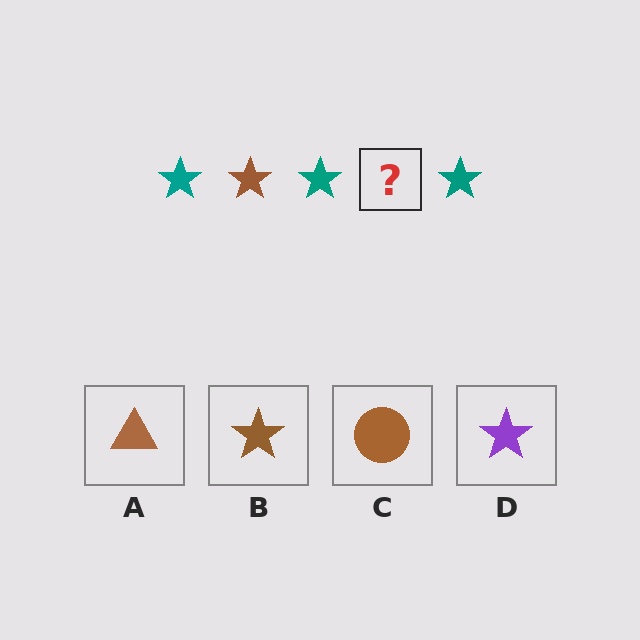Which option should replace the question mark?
Option B.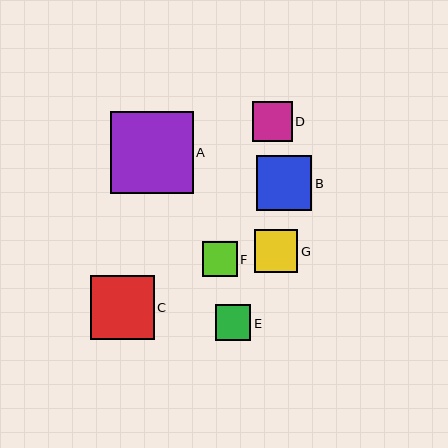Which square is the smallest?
Square F is the smallest with a size of approximately 35 pixels.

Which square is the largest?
Square A is the largest with a size of approximately 83 pixels.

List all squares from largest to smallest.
From largest to smallest: A, C, B, G, D, E, F.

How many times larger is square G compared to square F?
Square G is approximately 1.2 times the size of square F.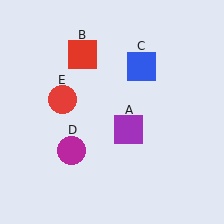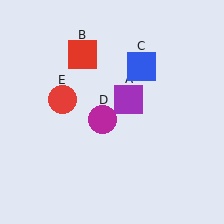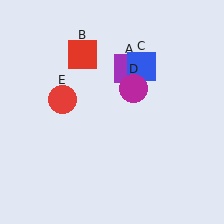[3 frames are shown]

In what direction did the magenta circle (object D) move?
The magenta circle (object D) moved up and to the right.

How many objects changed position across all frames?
2 objects changed position: purple square (object A), magenta circle (object D).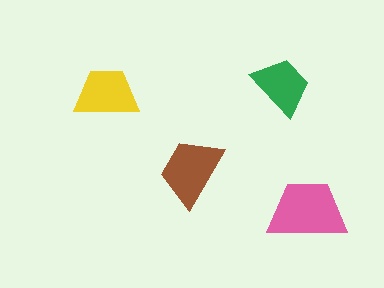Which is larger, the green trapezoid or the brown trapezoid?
The brown one.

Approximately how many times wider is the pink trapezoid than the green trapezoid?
About 1.5 times wider.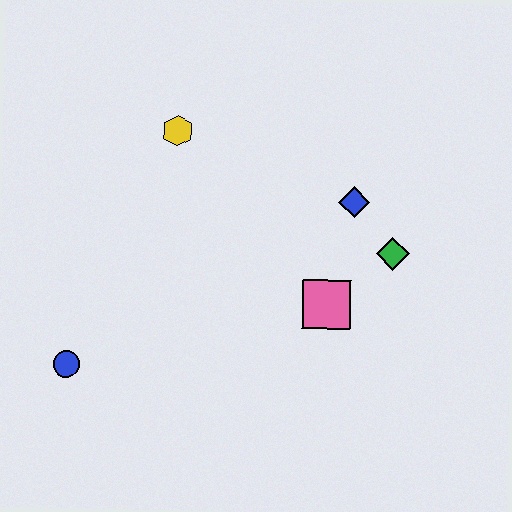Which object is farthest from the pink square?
The blue circle is farthest from the pink square.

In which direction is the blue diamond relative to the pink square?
The blue diamond is above the pink square.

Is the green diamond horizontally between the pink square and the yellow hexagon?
No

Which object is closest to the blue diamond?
The green diamond is closest to the blue diamond.